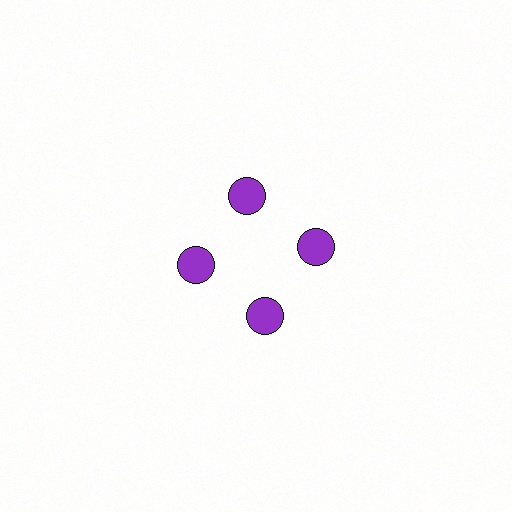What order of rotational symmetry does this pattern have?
This pattern has 4-fold rotational symmetry.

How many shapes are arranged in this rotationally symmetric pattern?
There are 4 shapes, arranged in 4 groups of 1.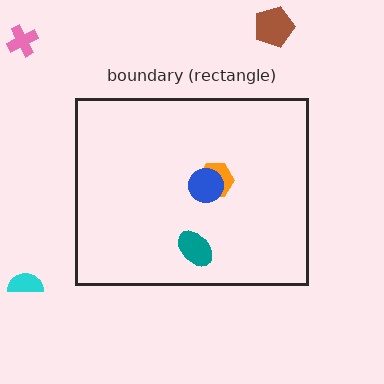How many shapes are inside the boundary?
3 inside, 3 outside.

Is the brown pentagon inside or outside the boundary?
Outside.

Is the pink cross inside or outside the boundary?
Outside.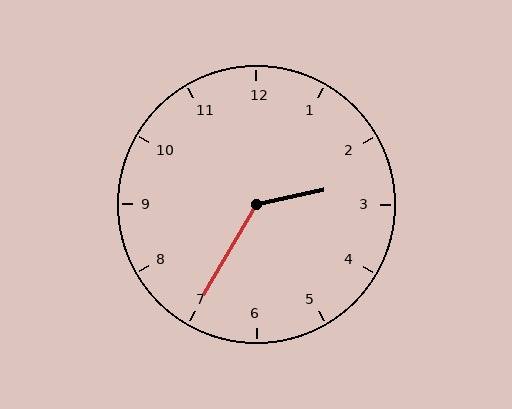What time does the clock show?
2:35.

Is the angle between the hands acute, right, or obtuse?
It is obtuse.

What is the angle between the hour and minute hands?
Approximately 132 degrees.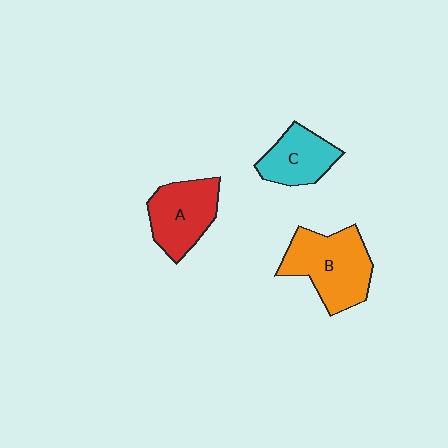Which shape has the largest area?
Shape B (orange).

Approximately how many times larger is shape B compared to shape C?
Approximately 1.6 times.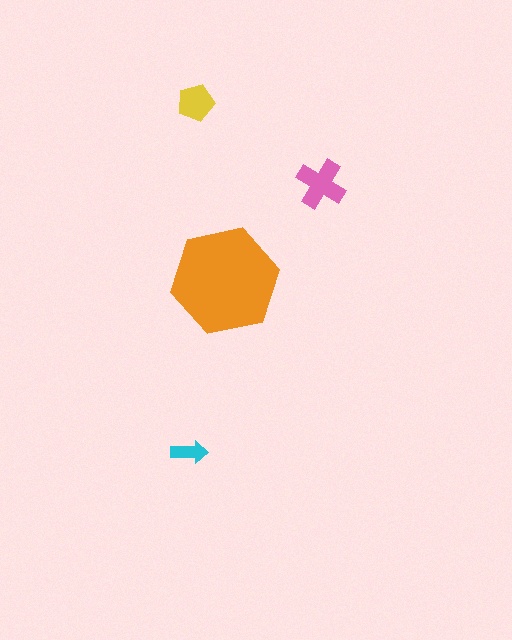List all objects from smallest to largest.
The cyan arrow, the yellow pentagon, the pink cross, the orange hexagon.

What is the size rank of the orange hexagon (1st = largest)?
1st.